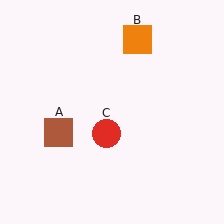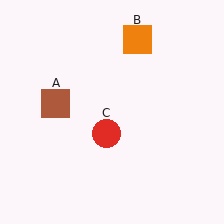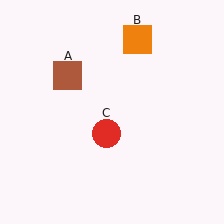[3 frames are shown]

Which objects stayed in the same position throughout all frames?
Orange square (object B) and red circle (object C) remained stationary.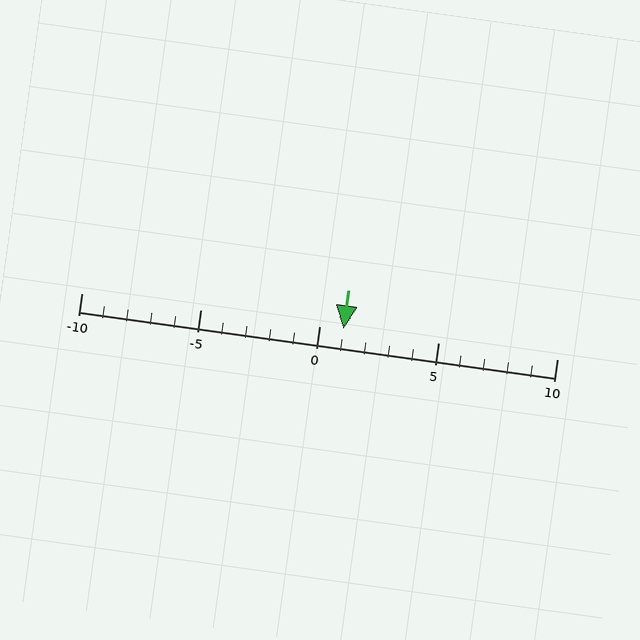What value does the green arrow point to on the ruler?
The green arrow points to approximately 1.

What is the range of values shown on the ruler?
The ruler shows values from -10 to 10.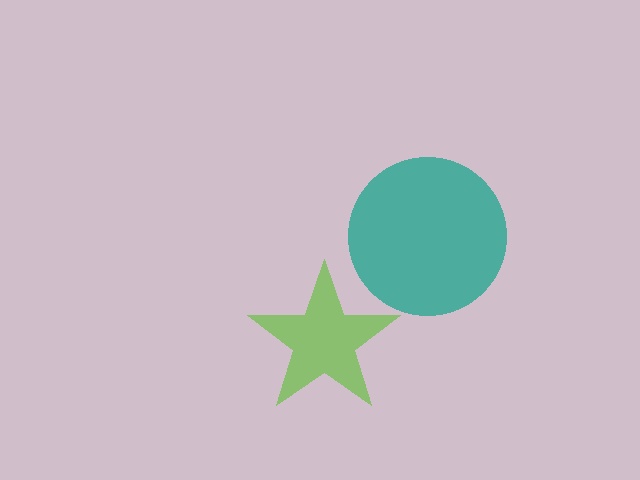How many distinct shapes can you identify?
There are 2 distinct shapes: a lime star, a teal circle.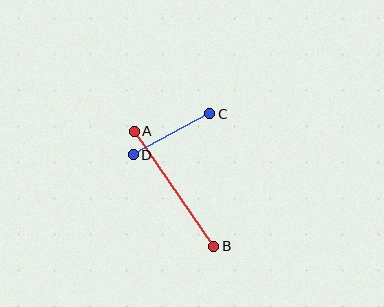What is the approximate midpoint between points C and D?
The midpoint is at approximately (171, 134) pixels.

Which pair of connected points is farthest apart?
Points A and B are farthest apart.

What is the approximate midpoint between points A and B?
The midpoint is at approximately (174, 189) pixels.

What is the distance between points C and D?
The distance is approximately 87 pixels.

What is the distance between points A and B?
The distance is approximately 140 pixels.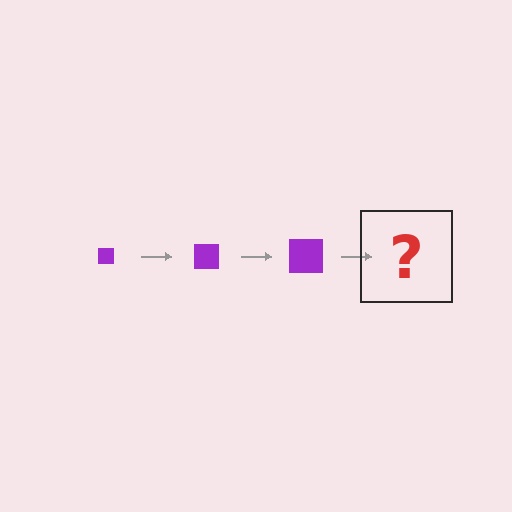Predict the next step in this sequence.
The next step is a purple square, larger than the previous one.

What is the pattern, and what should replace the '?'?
The pattern is that the square gets progressively larger each step. The '?' should be a purple square, larger than the previous one.